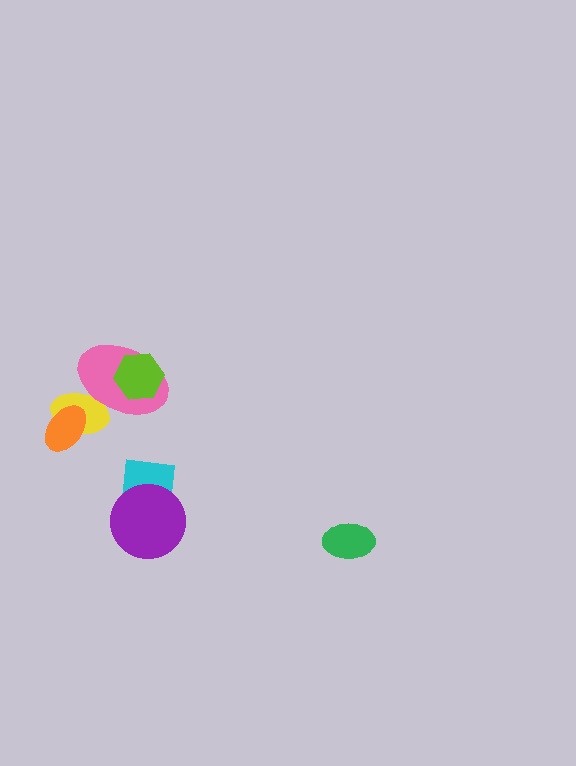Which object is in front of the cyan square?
The purple circle is in front of the cyan square.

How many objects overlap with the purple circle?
1 object overlaps with the purple circle.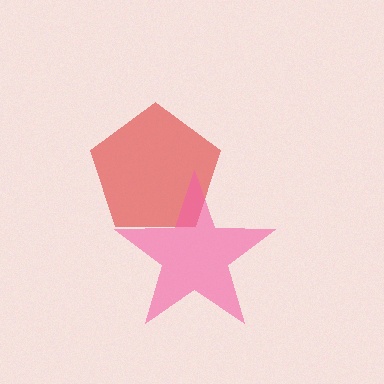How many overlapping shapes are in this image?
There are 2 overlapping shapes in the image.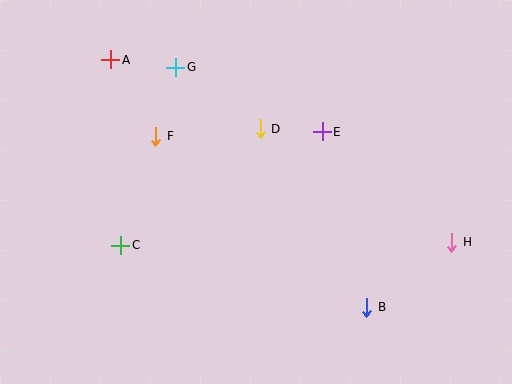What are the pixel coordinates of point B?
Point B is at (367, 307).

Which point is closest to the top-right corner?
Point E is closest to the top-right corner.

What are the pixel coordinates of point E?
Point E is at (322, 132).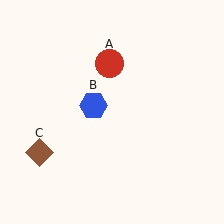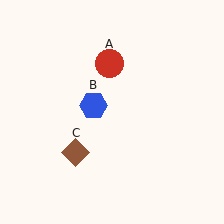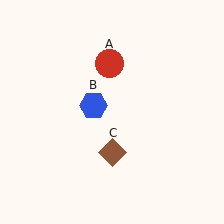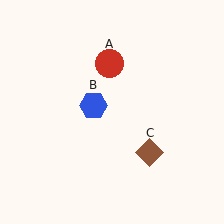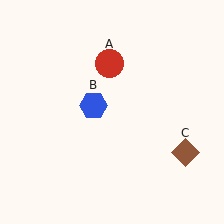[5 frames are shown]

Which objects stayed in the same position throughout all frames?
Red circle (object A) and blue hexagon (object B) remained stationary.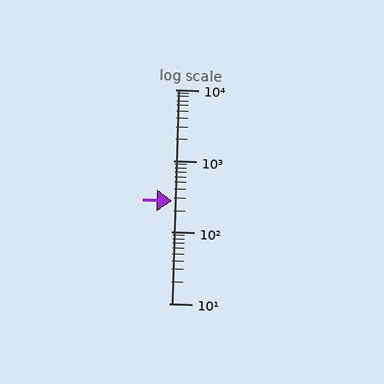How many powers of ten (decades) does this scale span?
The scale spans 3 decades, from 10 to 10000.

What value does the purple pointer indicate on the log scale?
The pointer indicates approximately 270.